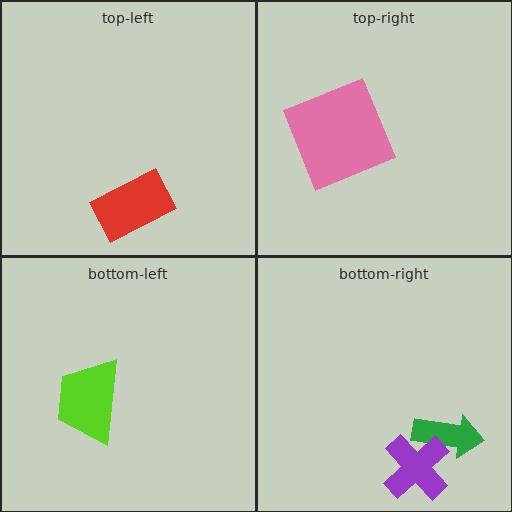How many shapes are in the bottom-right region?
2.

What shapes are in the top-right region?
The pink square.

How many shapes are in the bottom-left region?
1.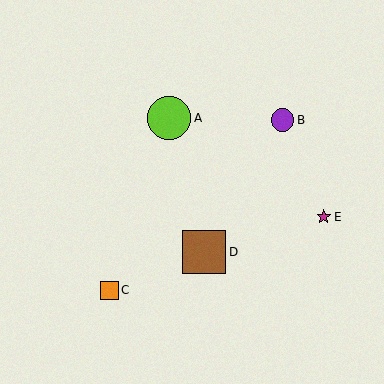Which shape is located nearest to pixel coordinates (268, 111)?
The purple circle (labeled B) at (283, 120) is nearest to that location.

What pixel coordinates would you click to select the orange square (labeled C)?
Click at (109, 290) to select the orange square C.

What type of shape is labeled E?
Shape E is a magenta star.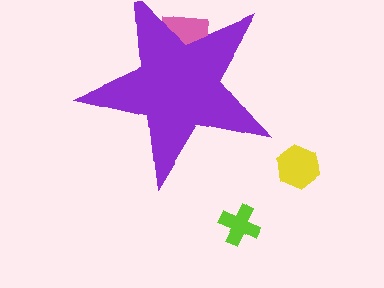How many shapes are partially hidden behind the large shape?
1 shape is partially hidden.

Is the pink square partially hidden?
Yes, the pink square is partially hidden behind the purple star.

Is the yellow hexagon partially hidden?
No, the yellow hexagon is fully visible.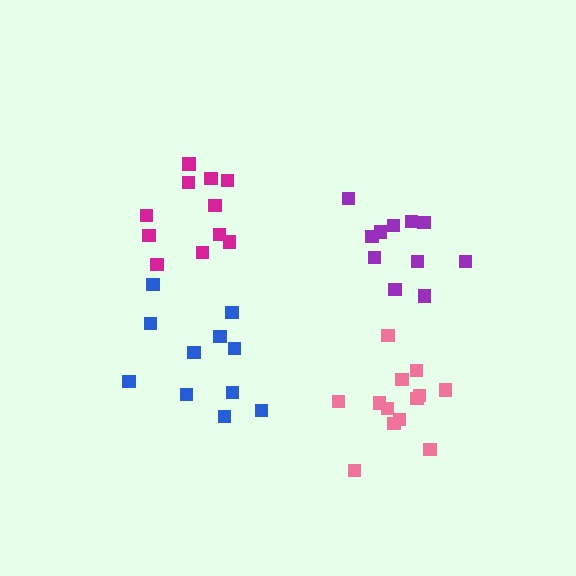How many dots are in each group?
Group 1: 11 dots, Group 2: 11 dots, Group 3: 11 dots, Group 4: 13 dots (46 total).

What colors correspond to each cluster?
The clusters are colored: magenta, blue, purple, pink.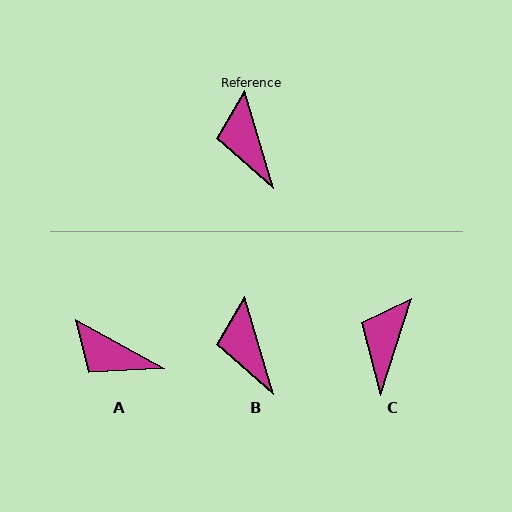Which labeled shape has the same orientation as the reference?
B.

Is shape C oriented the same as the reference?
No, it is off by about 34 degrees.